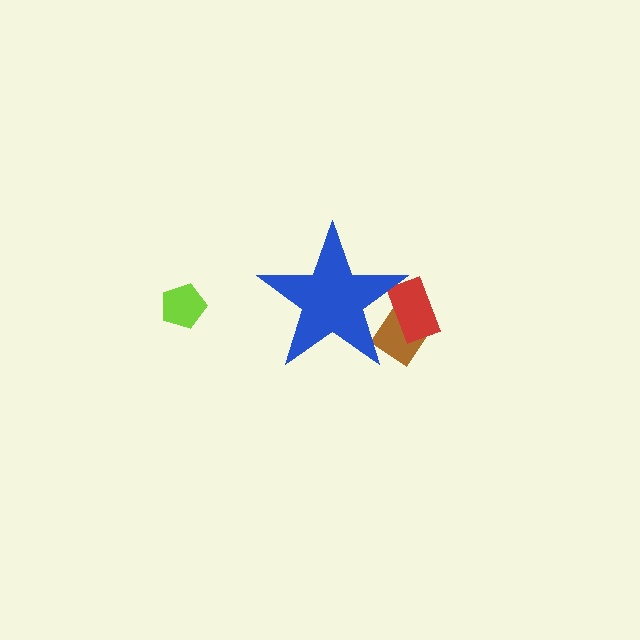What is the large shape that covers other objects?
A blue star.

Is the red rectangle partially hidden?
Yes, the red rectangle is partially hidden behind the blue star.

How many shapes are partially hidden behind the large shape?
2 shapes are partially hidden.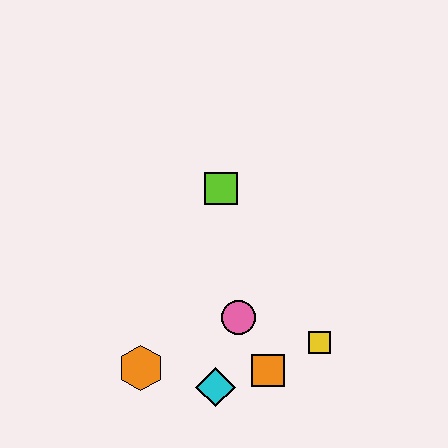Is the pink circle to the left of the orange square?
Yes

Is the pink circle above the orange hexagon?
Yes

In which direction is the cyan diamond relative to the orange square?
The cyan diamond is to the left of the orange square.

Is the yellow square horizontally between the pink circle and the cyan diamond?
No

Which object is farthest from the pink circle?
The lime square is farthest from the pink circle.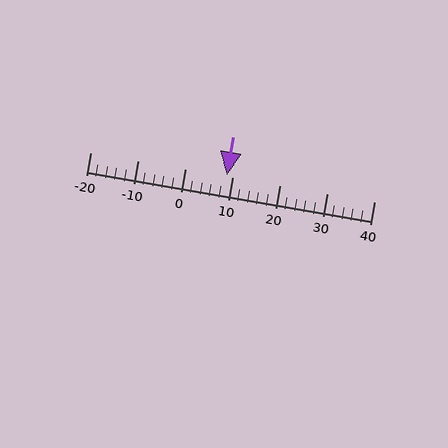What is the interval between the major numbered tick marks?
The major tick marks are spaced 10 units apart.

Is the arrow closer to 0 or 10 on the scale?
The arrow is closer to 10.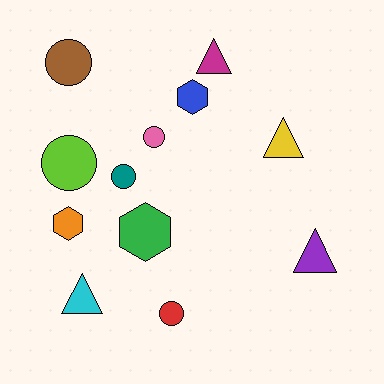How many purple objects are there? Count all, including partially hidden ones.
There is 1 purple object.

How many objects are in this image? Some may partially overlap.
There are 12 objects.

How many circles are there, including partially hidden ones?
There are 5 circles.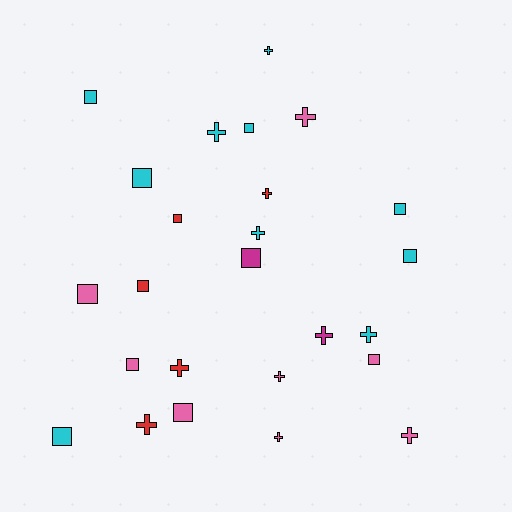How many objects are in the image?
There are 25 objects.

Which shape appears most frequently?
Square, with 13 objects.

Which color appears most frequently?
Cyan, with 10 objects.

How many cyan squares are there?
There are 6 cyan squares.